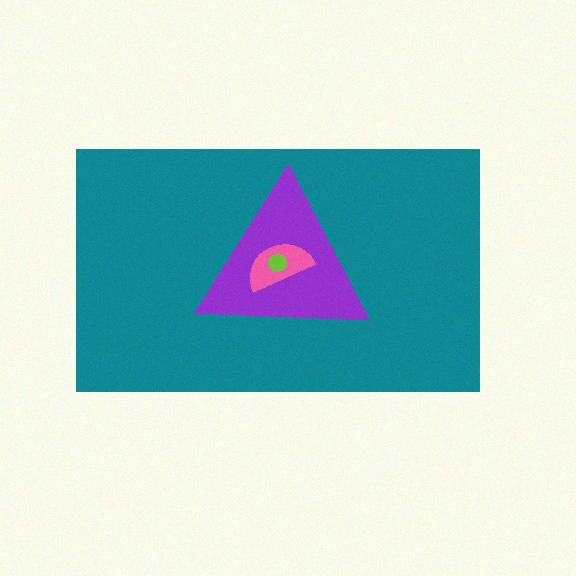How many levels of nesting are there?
4.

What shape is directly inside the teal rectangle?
The purple triangle.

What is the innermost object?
The lime circle.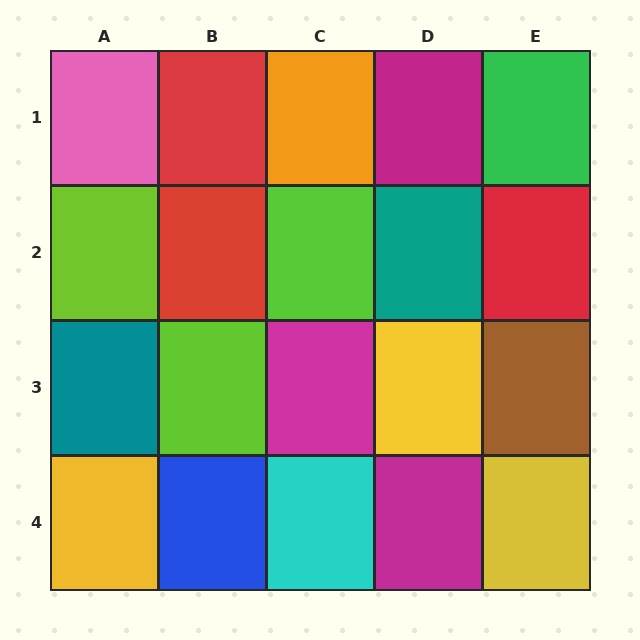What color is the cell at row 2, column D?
Teal.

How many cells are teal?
2 cells are teal.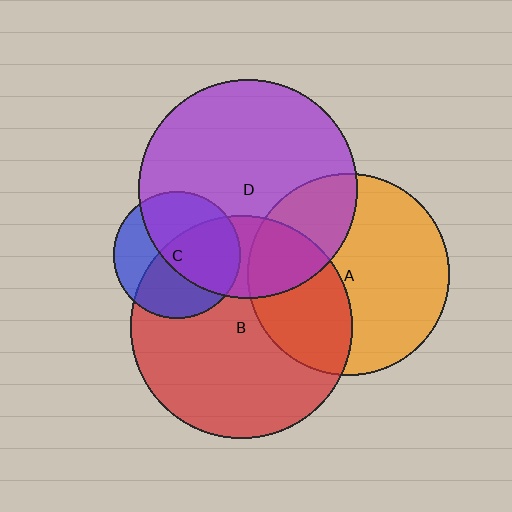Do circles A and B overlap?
Yes.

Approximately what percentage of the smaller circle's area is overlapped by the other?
Approximately 35%.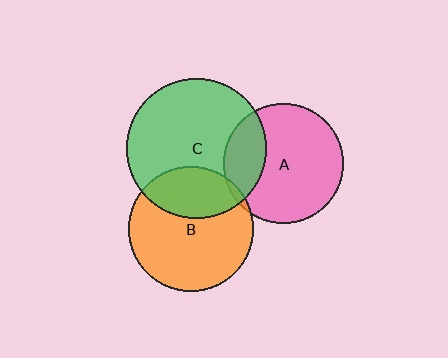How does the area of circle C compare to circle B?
Approximately 1.3 times.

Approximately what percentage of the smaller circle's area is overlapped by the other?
Approximately 5%.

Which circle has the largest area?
Circle C (green).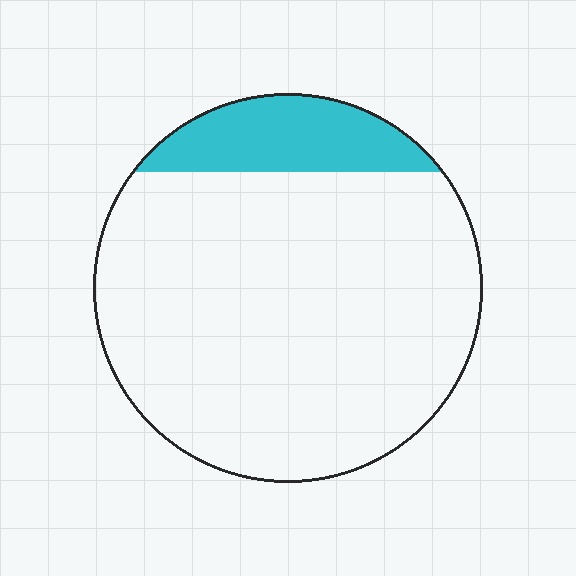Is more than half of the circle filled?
No.